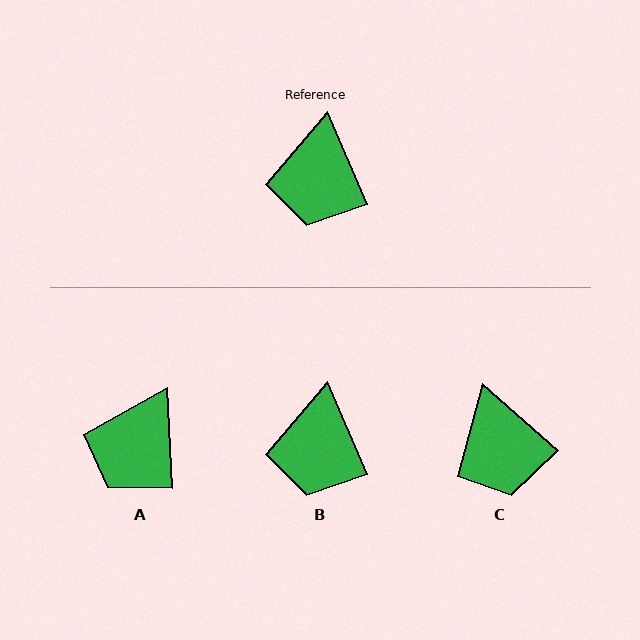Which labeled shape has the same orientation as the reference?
B.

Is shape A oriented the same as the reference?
No, it is off by about 20 degrees.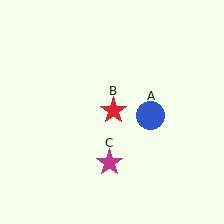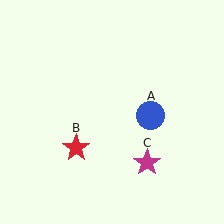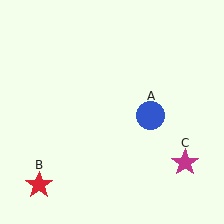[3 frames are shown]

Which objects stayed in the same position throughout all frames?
Blue circle (object A) remained stationary.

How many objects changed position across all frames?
2 objects changed position: red star (object B), magenta star (object C).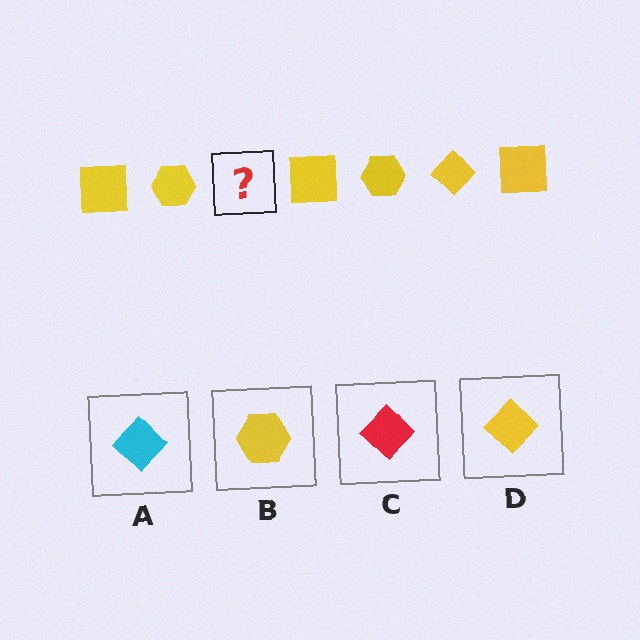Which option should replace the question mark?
Option D.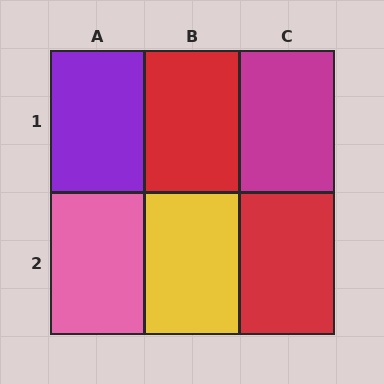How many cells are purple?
1 cell is purple.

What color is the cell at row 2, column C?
Red.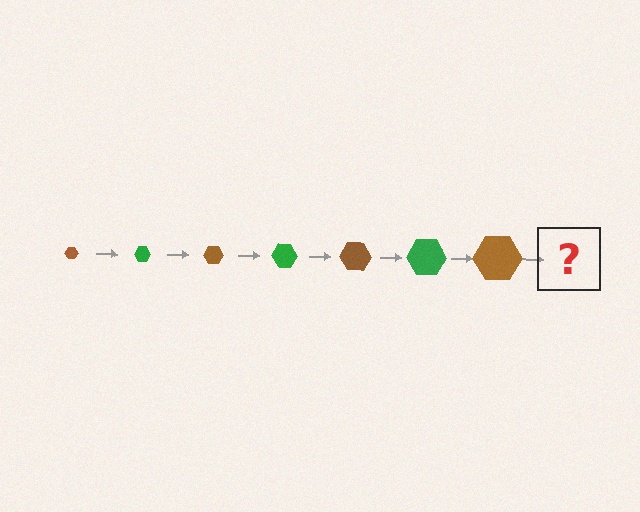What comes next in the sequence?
The next element should be a green hexagon, larger than the previous one.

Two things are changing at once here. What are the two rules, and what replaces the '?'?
The two rules are that the hexagon grows larger each step and the color cycles through brown and green. The '?' should be a green hexagon, larger than the previous one.